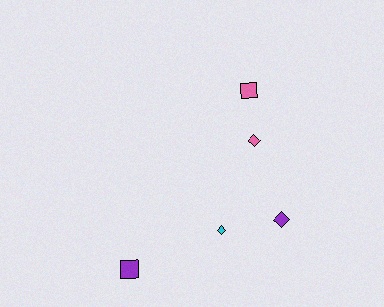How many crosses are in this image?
There are no crosses.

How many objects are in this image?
There are 5 objects.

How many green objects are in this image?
There are no green objects.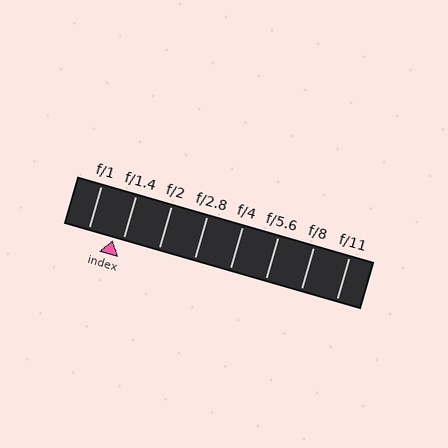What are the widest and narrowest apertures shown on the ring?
The widest aperture shown is f/1 and the narrowest is f/11.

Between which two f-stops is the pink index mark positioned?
The index mark is between f/1 and f/1.4.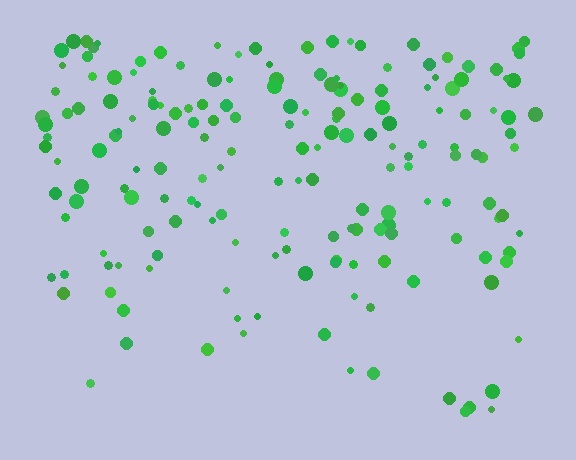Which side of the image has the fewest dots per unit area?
The bottom.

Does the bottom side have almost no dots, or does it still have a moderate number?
Still a moderate number, just noticeably fewer than the top.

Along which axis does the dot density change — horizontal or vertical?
Vertical.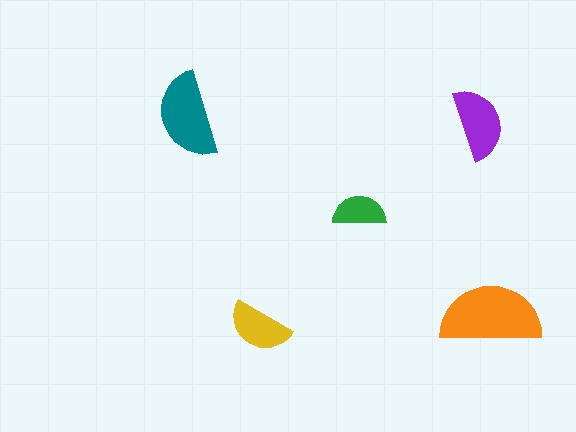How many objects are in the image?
There are 5 objects in the image.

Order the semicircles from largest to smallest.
the orange one, the teal one, the purple one, the yellow one, the green one.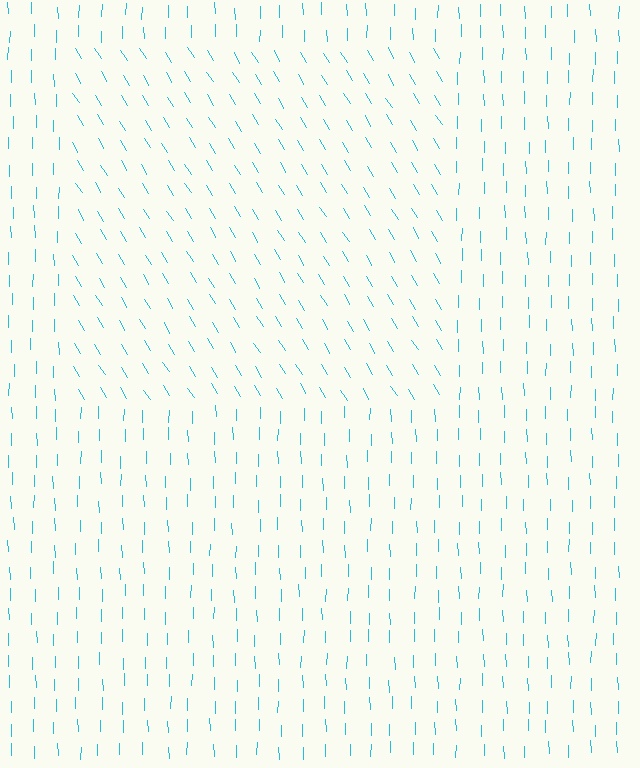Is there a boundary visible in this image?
Yes, there is a texture boundary formed by a change in line orientation.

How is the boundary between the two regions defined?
The boundary is defined purely by a change in line orientation (approximately 31 degrees difference). All lines are the same color and thickness.